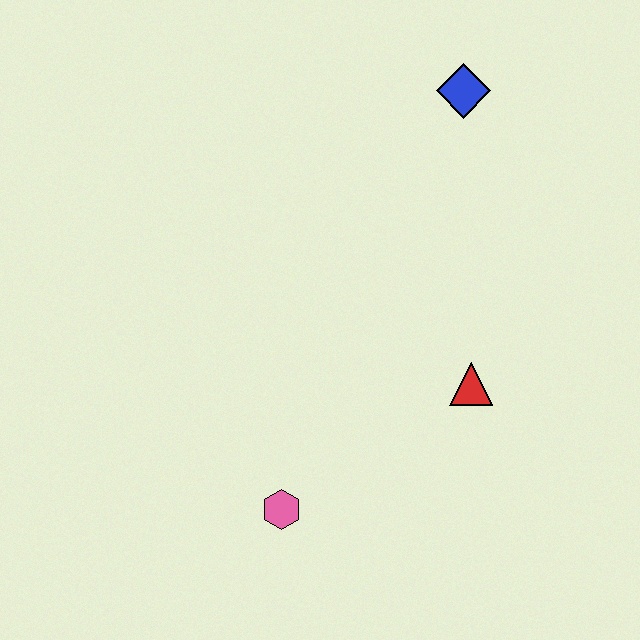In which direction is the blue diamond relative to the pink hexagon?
The blue diamond is above the pink hexagon.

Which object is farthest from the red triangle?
The blue diamond is farthest from the red triangle.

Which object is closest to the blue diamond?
The red triangle is closest to the blue diamond.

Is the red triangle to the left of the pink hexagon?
No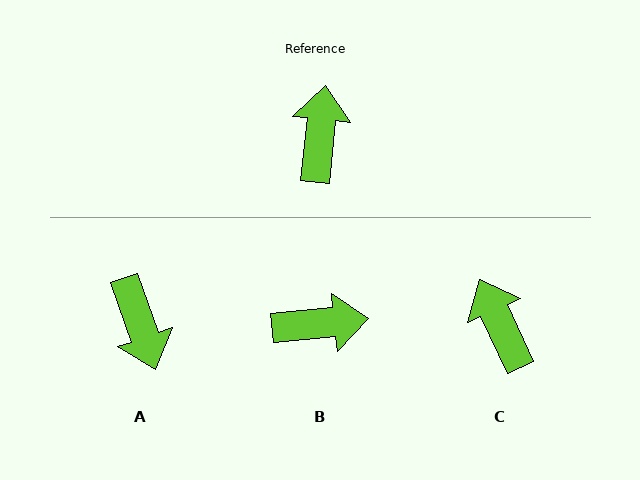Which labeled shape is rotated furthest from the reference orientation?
A, about 154 degrees away.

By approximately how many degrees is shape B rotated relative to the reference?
Approximately 78 degrees clockwise.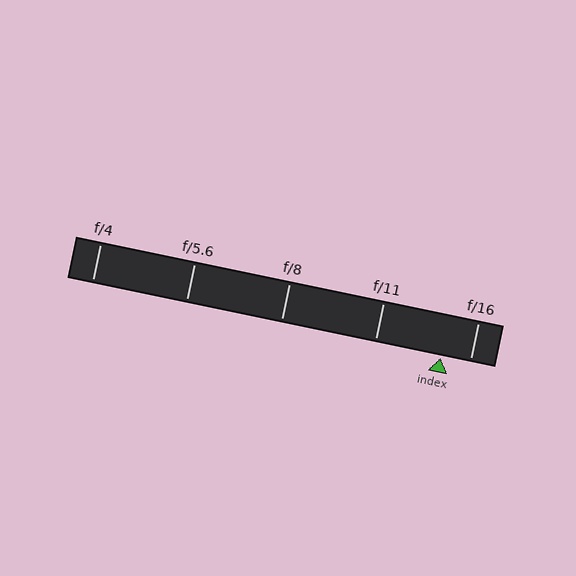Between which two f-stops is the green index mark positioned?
The index mark is between f/11 and f/16.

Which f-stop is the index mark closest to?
The index mark is closest to f/16.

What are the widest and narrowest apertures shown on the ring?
The widest aperture shown is f/4 and the narrowest is f/16.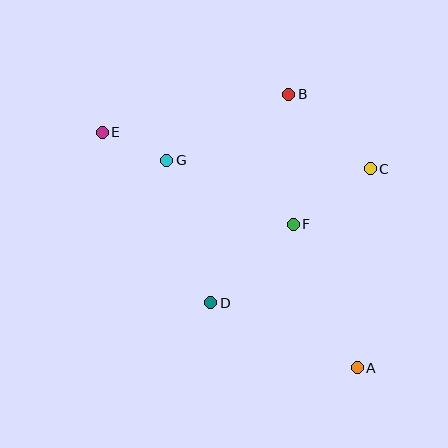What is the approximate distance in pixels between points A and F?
The distance between A and F is approximately 157 pixels.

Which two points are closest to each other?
Points E and G are closest to each other.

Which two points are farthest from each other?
Points A and E are farthest from each other.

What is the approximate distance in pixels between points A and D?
The distance between A and D is approximately 161 pixels.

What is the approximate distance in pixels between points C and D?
The distance between C and D is approximately 208 pixels.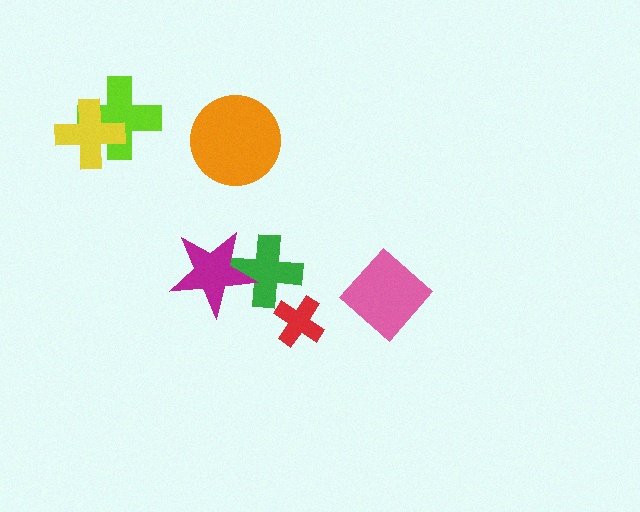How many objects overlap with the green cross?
1 object overlaps with the green cross.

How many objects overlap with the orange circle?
0 objects overlap with the orange circle.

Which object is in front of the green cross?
The magenta star is in front of the green cross.